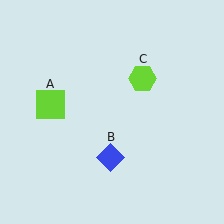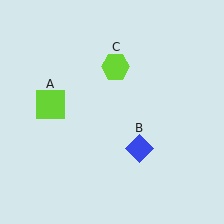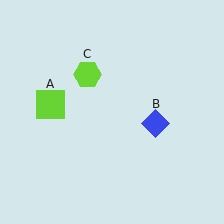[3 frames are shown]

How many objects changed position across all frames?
2 objects changed position: blue diamond (object B), lime hexagon (object C).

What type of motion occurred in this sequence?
The blue diamond (object B), lime hexagon (object C) rotated counterclockwise around the center of the scene.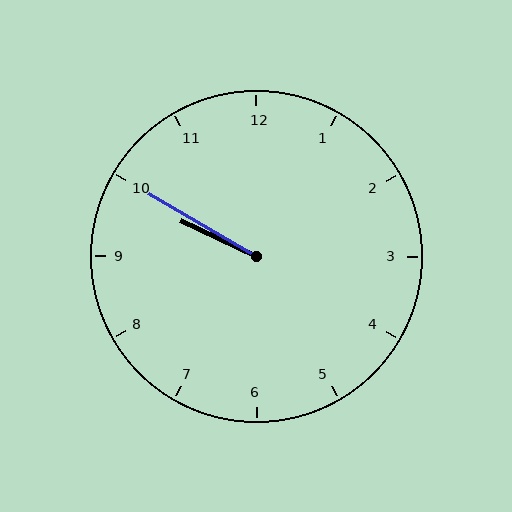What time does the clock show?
9:50.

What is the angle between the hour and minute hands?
Approximately 5 degrees.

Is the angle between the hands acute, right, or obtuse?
It is acute.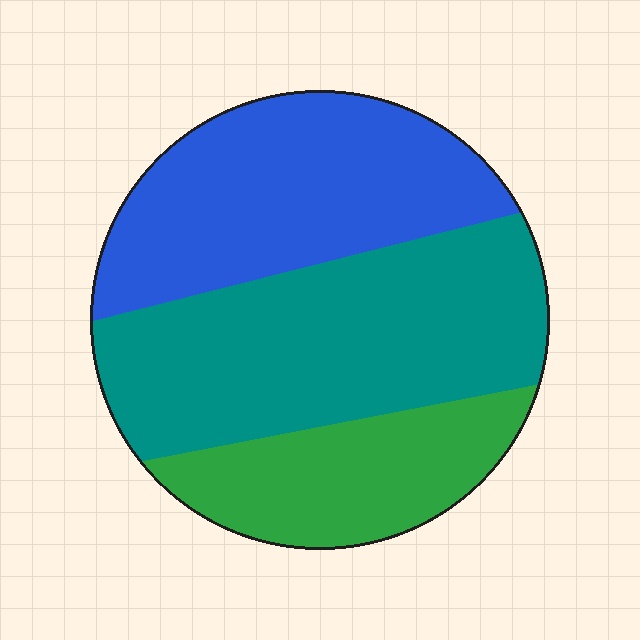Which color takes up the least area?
Green, at roughly 20%.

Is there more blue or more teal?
Teal.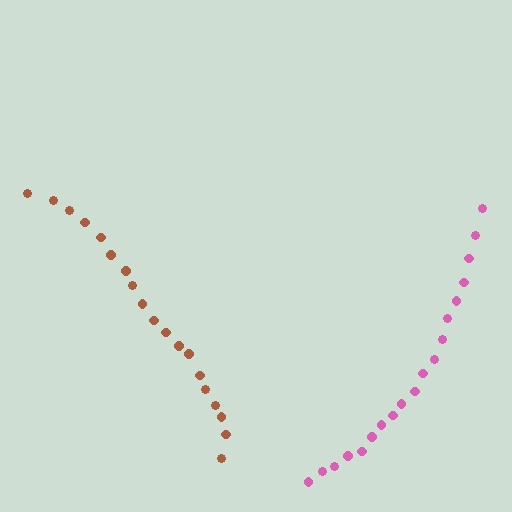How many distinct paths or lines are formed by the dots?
There are 2 distinct paths.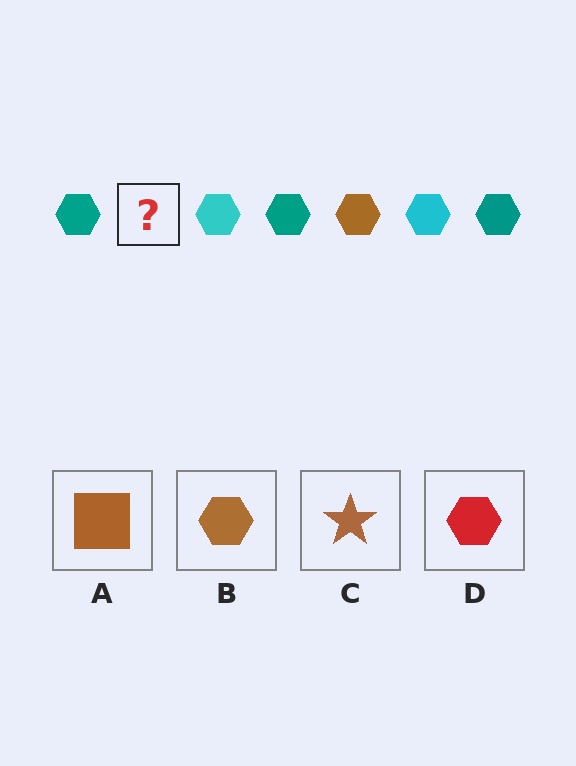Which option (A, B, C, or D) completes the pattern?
B.